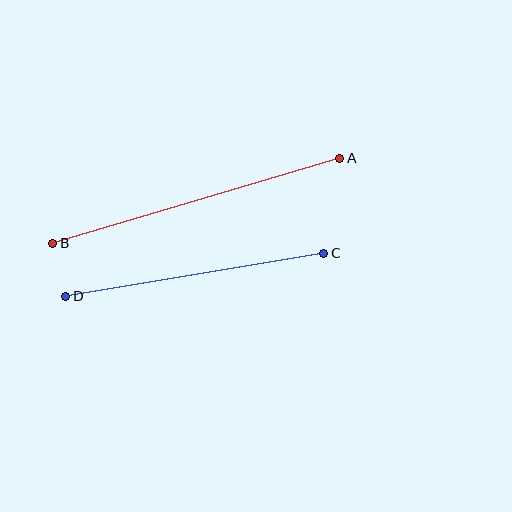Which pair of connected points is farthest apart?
Points A and B are farthest apart.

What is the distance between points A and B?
The distance is approximately 300 pixels.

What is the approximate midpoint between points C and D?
The midpoint is at approximately (195, 275) pixels.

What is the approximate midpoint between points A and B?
The midpoint is at approximately (196, 201) pixels.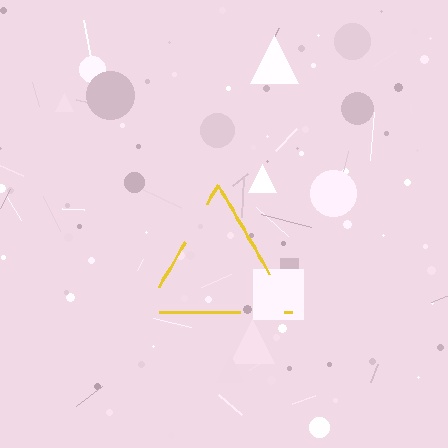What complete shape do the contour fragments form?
The contour fragments form a triangle.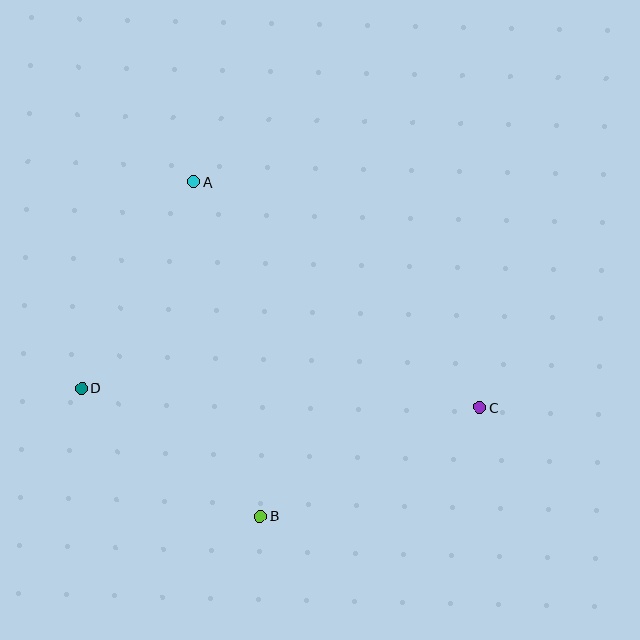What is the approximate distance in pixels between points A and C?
The distance between A and C is approximately 364 pixels.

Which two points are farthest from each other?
Points C and D are farthest from each other.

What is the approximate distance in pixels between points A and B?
The distance between A and B is approximately 340 pixels.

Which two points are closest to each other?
Points B and D are closest to each other.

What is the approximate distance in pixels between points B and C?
The distance between B and C is approximately 245 pixels.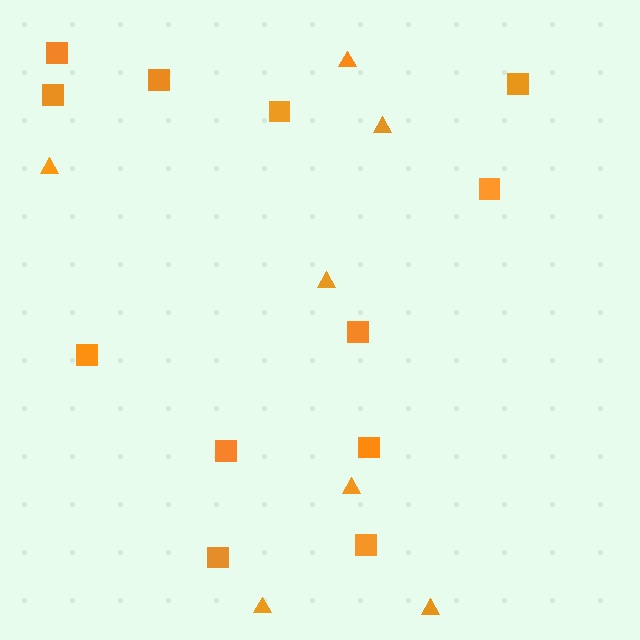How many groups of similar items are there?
There are 2 groups: one group of triangles (7) and one group of squares (12).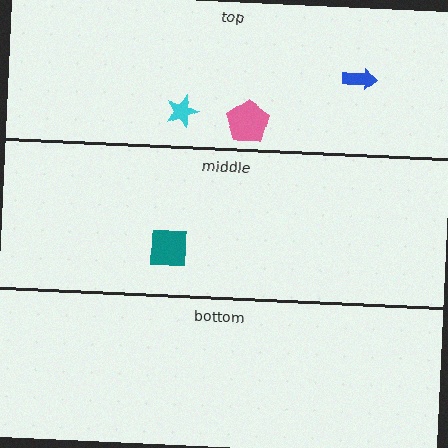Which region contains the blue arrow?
The top region.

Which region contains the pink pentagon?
The top region.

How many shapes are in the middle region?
1.